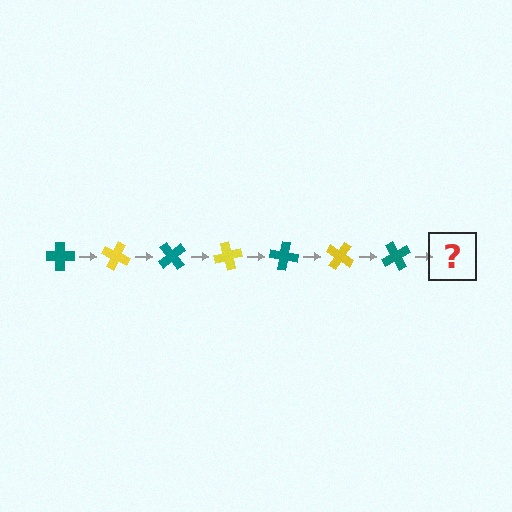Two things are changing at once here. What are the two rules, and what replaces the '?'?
The two rules are that it rotates 25 degrees each step and the color cycles through teal and yellow. The '?' should be a yellow cross, rotated 175 degrees from the start.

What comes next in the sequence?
The next element should be a yellow cross, rotated 175 degrees from the start.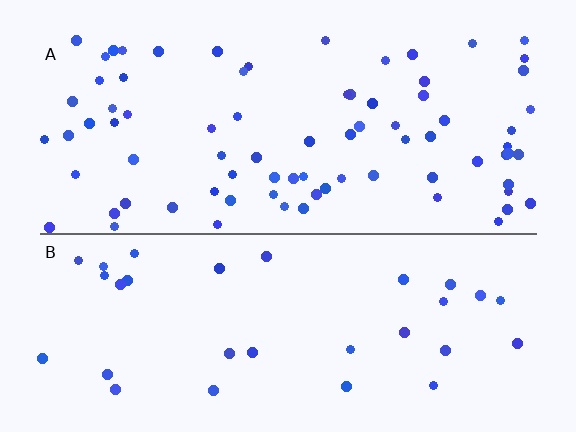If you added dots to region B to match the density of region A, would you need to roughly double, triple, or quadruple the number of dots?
Approximately double.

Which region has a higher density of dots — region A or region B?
A (the top).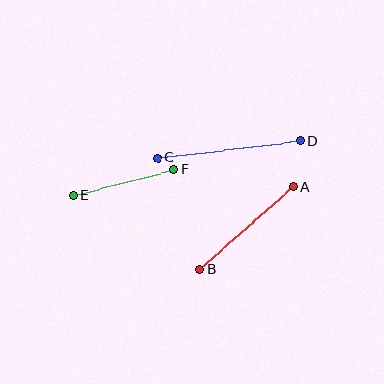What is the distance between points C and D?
The distance is approximately 143 pixels.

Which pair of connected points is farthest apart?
Points C and D are farthest apart.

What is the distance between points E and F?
The distance is approximately 103 pixels.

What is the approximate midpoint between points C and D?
The midpoint is at approximately (229, 149) pixels.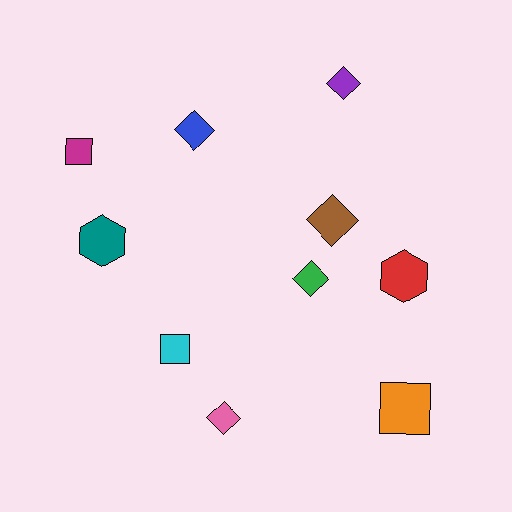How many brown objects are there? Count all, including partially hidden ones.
There is 1 brown object.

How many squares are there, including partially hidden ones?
There are 3 squares.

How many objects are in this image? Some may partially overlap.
There are 10 objects.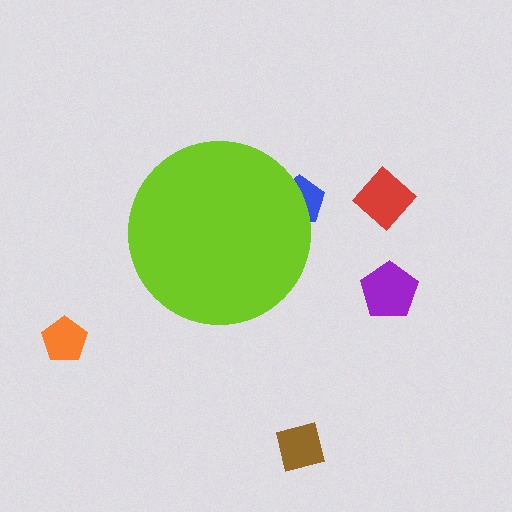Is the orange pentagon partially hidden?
No, the orange pentagon is fully visible.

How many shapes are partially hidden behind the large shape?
1 shape is partially hidden.